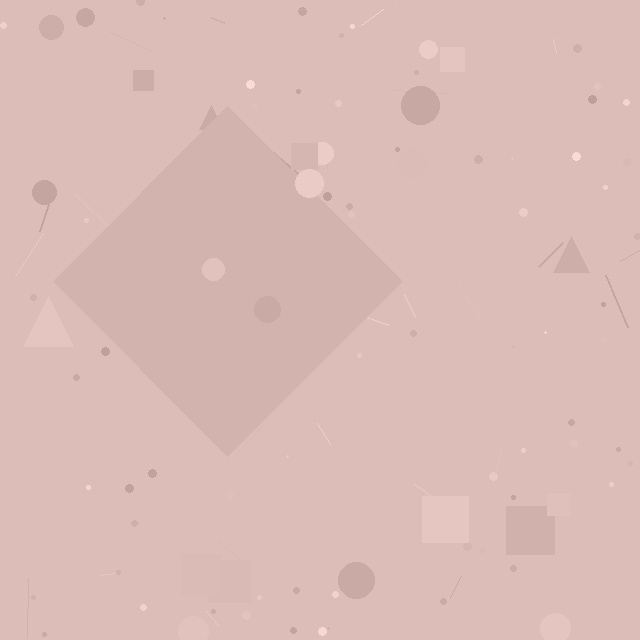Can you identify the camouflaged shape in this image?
The camouflaged shape is a diamond.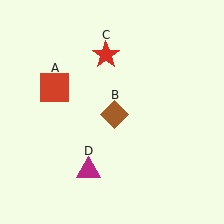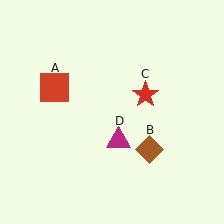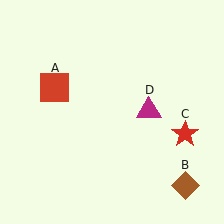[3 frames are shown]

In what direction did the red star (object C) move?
The red star (object C) moved down and to the right.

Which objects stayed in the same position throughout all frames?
Red square (object A) remained stationary.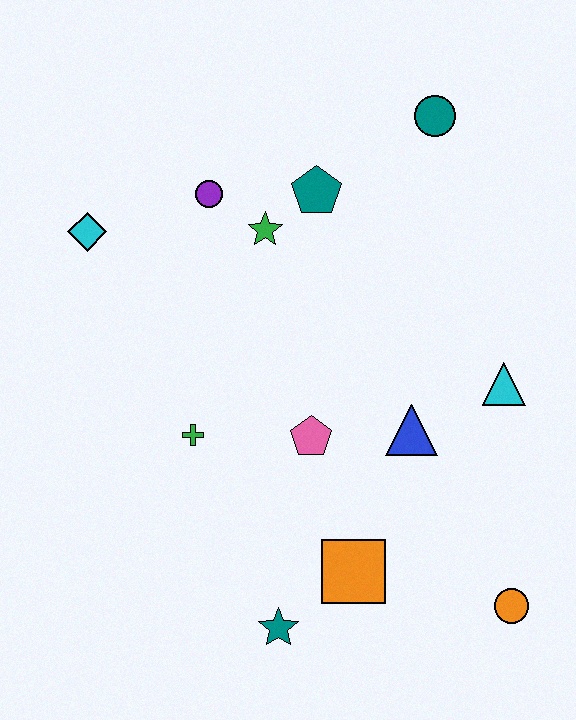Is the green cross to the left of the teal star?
Yes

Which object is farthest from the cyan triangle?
The cyan diamond is farthest from the cyan triangle.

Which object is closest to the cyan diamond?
The purple circle is closest to the cyan diamond.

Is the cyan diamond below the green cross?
No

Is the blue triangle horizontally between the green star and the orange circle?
Yes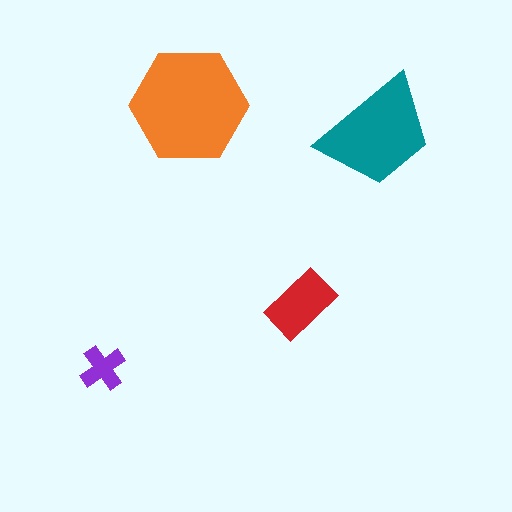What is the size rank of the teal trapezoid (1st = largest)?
2nd.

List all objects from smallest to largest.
The purple cross, the red rectangle, the teal trapezoid, the orange hexagon.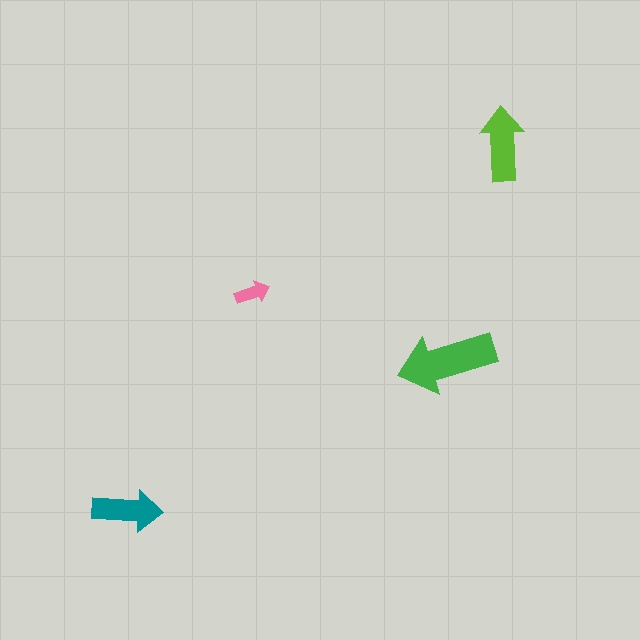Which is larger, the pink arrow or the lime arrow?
The lime one.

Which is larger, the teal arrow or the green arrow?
The green one.